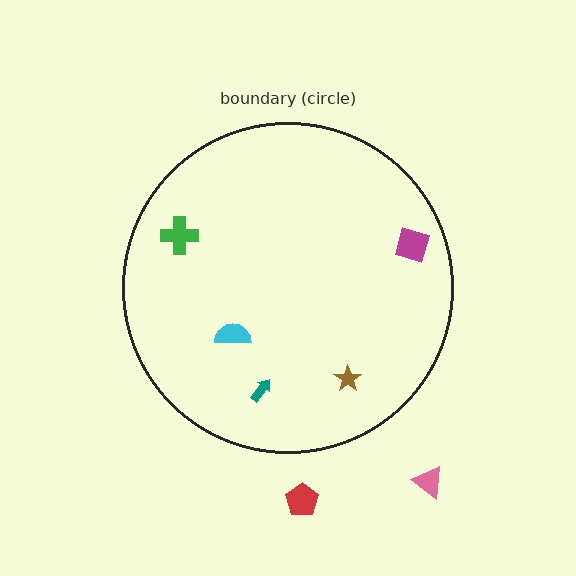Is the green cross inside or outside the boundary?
Inside.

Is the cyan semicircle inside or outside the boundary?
Inside.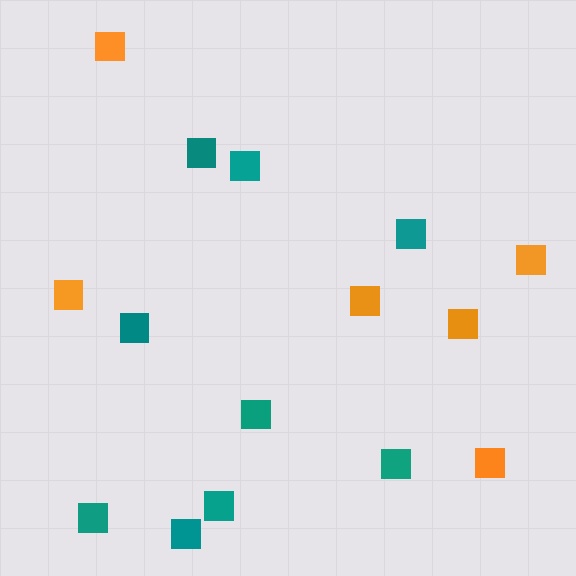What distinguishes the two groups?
There are 2 groups: one group of teal squares (9) and one group of orange squares (6).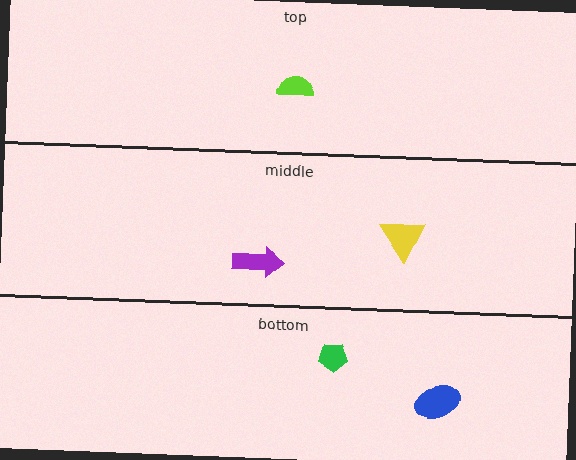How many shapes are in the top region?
1.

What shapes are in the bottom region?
The blue ellipse, the green pentagon.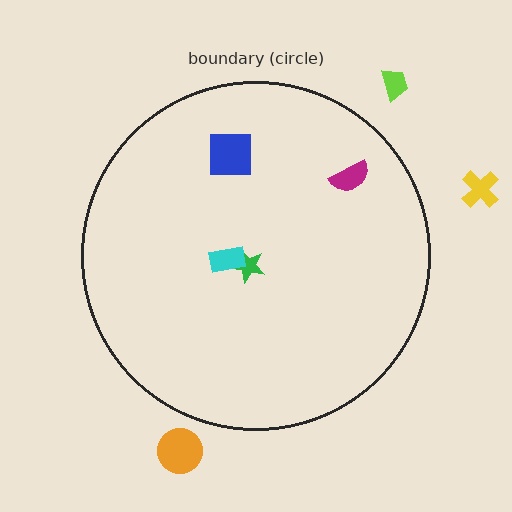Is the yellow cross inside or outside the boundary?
Outside.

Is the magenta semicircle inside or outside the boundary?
Inside.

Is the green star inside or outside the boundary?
Inside.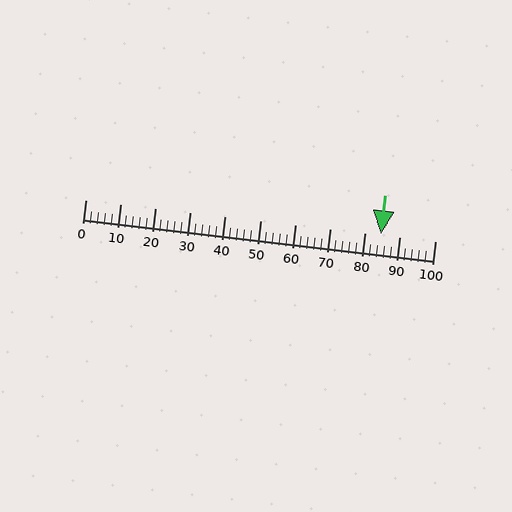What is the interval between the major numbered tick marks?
The major tick marks are spaced 10 units apart.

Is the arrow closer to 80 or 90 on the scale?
The arrow is closer to 80.